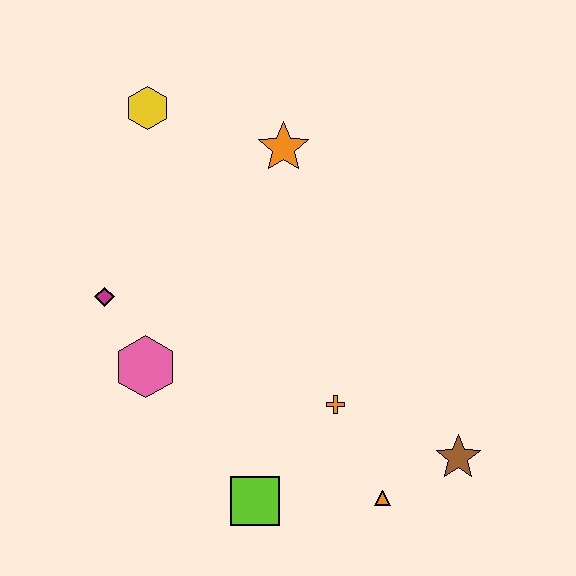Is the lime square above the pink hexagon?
No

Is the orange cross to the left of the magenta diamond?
No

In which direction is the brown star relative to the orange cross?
The brown star is to the right of the orange cross.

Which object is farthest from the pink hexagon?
The brown star is farthest from the pink hexagon.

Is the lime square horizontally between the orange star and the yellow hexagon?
Yes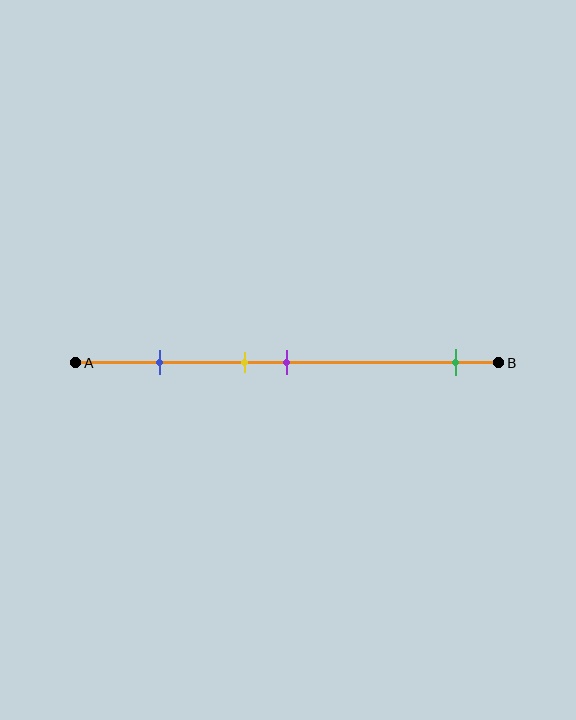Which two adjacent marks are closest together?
The yellow and purple marks are the closest adjacent pair.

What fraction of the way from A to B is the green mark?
The green mark is approximately 90% (0.9) of the way from A to B.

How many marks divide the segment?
There are 4 marks dividing the segment.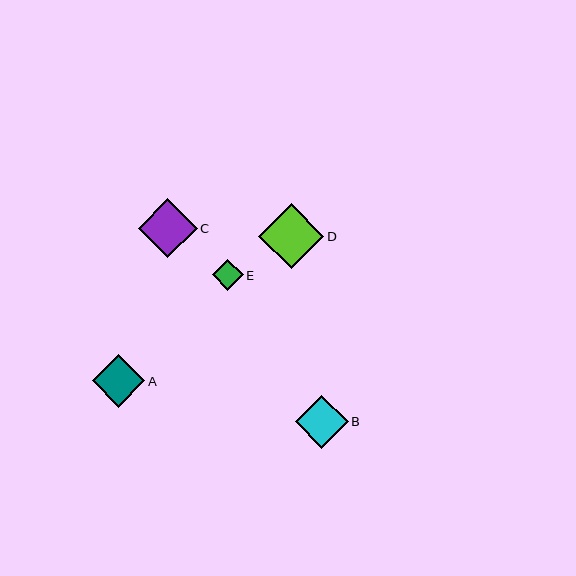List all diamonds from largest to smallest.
From largest to smallest: D, C, B, A, E.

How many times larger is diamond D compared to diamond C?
Diamond D is approximately 1.1 times the size of diamond C.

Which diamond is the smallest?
Diamond E is the smallest with a size of approximately 31 pixels.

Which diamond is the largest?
Diamond D is the largest with a size of approximately 65 pixels.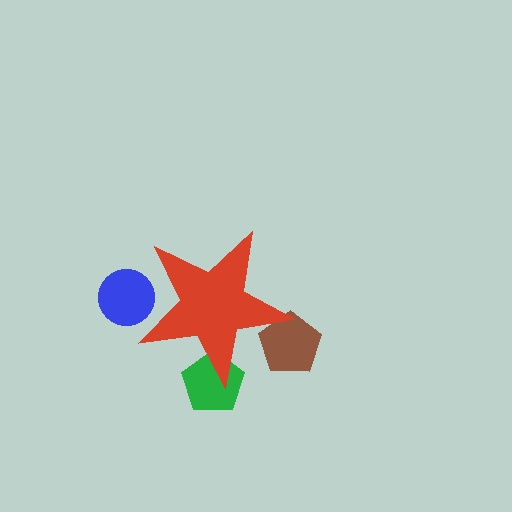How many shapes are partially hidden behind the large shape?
3 shapes are partially hidden.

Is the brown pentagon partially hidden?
Yes, the brown pentagon is partially hidden behind the red star.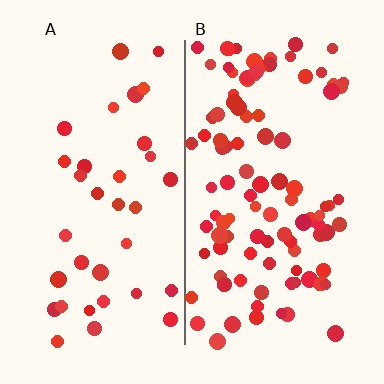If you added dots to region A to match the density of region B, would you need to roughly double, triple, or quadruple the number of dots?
Approximately triple.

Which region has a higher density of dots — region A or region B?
B (the right).